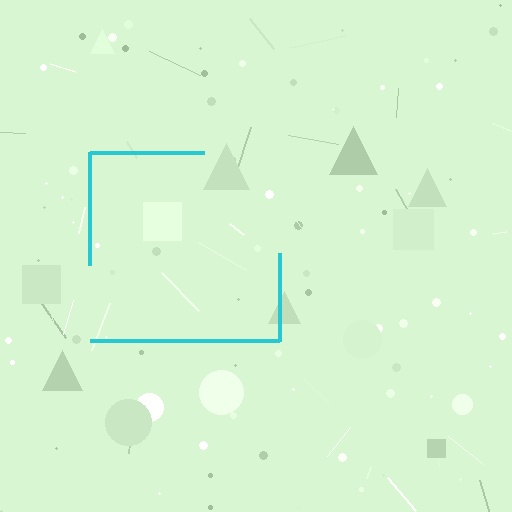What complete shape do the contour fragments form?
The contour fragments form a square.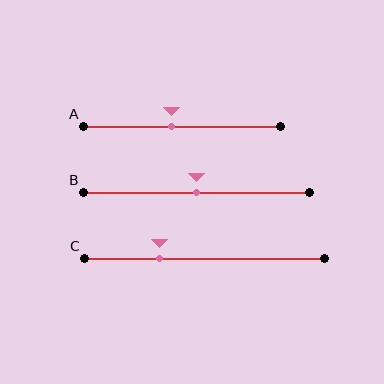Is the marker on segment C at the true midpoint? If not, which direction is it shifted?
No, the marker on segment C is shifted to the left by about 19% of the segment length.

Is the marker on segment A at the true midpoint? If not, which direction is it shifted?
No, the marker on segment A is shifted to the left by about 6% of the segment length.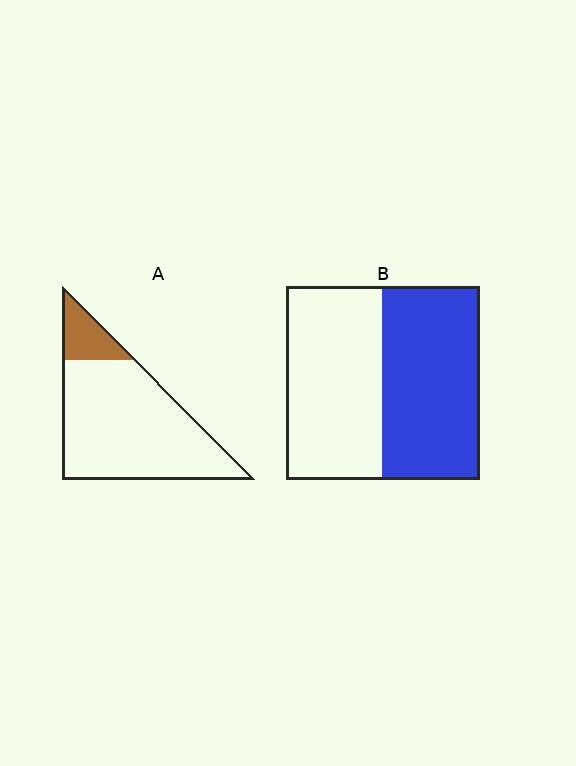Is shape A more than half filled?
No.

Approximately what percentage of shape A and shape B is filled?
A is approximately 15% and B is approximately 50%.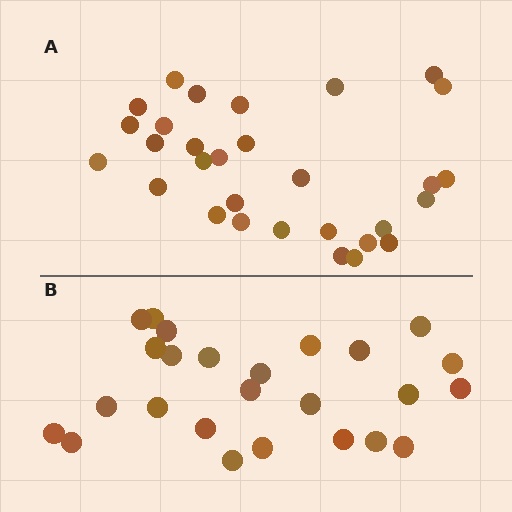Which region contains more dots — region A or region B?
Region A (the top region) has more dots.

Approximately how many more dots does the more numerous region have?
Region A has about 5 more dots than region B.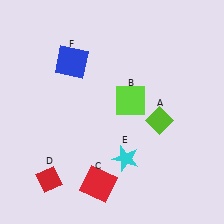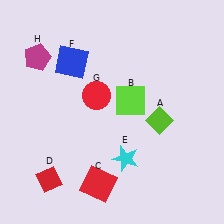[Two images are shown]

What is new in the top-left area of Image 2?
A magenta pentagon (H) was added in the top-left area of Image 2.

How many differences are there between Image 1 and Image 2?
There are 2 differences between the two images.